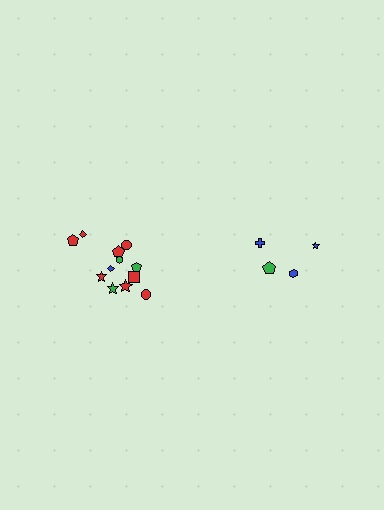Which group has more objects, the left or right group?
The left group.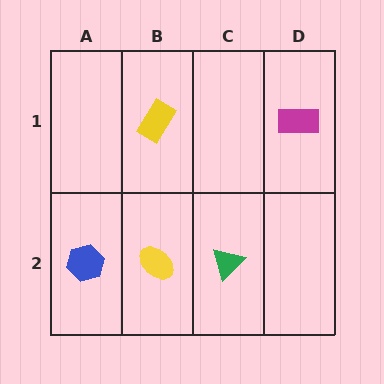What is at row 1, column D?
A magenta rectangle.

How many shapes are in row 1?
2 shapes.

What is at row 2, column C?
A green triangle.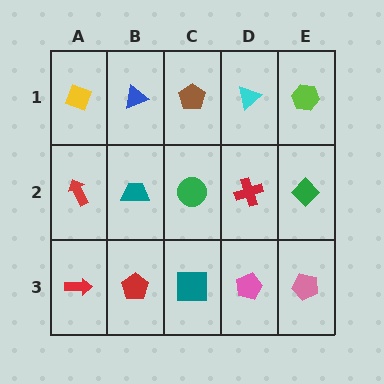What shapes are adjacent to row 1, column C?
A green circle (row 2, column C), a blue triangle (row 1, column B), a cyan triangle (row 1, column D).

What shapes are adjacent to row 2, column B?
A blue triangle (row 1, column B), a red pentagon (row 3, column B), a red arrow (row 2, column A), a green circle (row 2, column C).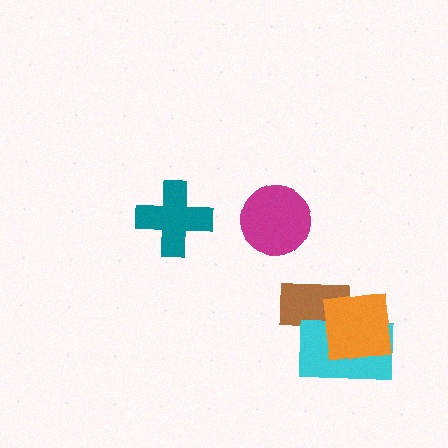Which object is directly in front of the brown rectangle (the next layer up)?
The cyan rectangle is directly in front of the brown rectangle.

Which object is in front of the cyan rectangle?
The orange square is in front of the cyan rectangle.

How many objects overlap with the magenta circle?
0 objects overlap with the magenta circle.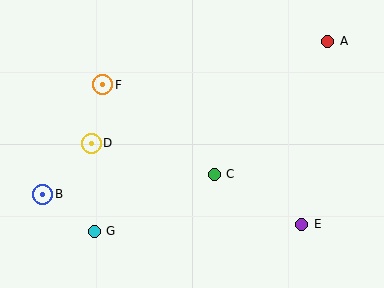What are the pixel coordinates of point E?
Point E is at (302, 224).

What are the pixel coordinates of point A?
Point A is at (328, 41).